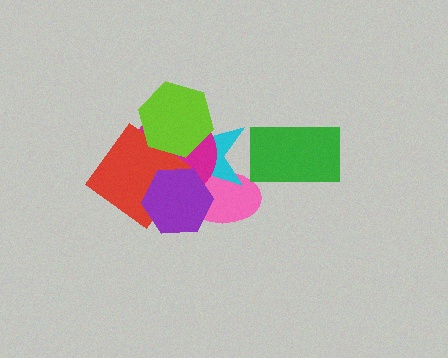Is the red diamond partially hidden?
Yes, it is partially covered by another shape.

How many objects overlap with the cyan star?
5 objects overlap with the cyan star.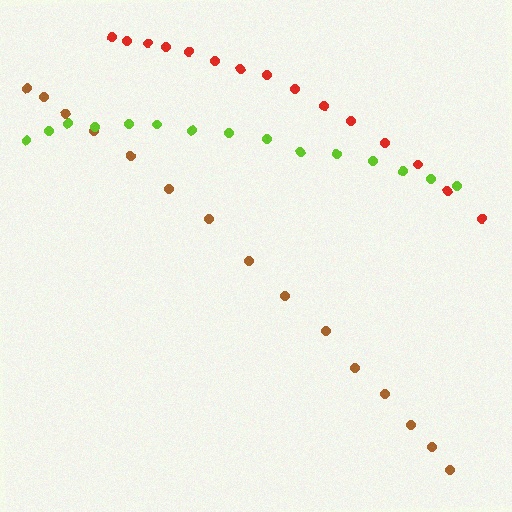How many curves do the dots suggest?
There are 3 distinct paths.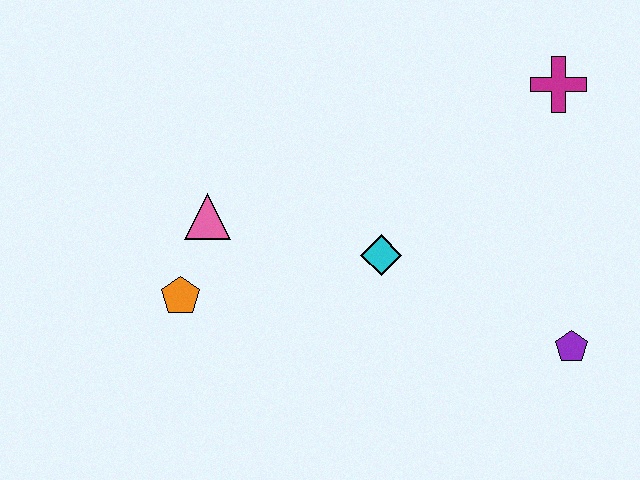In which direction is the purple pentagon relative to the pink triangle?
The purple pentagon is to the right of the pink triangle.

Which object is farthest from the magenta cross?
The orange pentagon is farthest from the magenta cross.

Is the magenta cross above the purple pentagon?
Yes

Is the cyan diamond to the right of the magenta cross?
No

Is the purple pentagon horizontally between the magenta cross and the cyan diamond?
No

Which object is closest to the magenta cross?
The cyan diamond is closest to the magenta cross.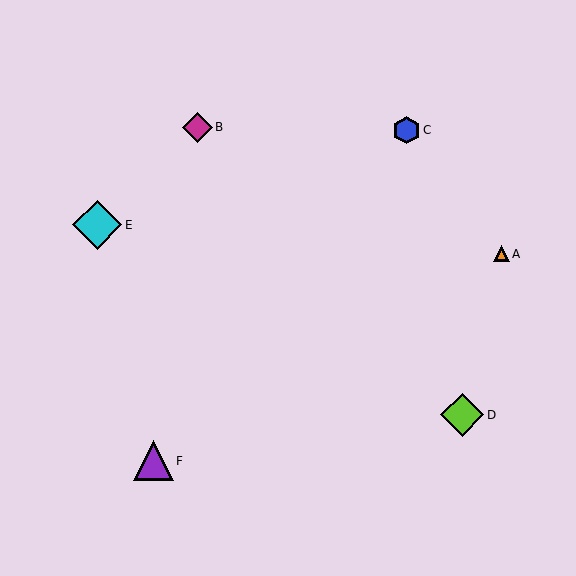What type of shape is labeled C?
Shape C is a blue hexagon.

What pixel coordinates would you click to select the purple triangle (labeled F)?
Click at (153, 461) to select the purple triangle F.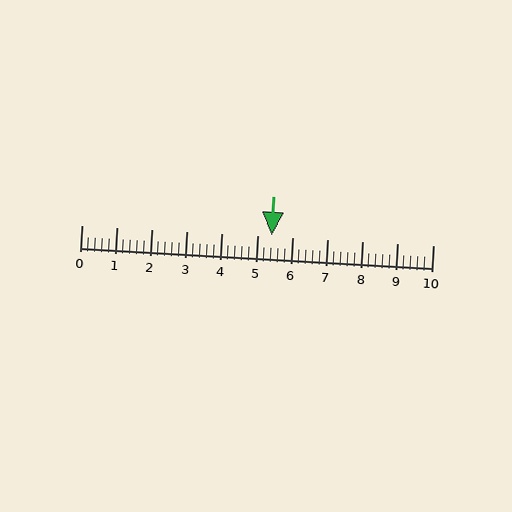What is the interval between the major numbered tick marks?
The major tick marks are spaced 1 units apart.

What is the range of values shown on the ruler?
The ruler shows values from 0 to 10.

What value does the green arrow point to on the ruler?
The green arrow points to approximately 5.4.